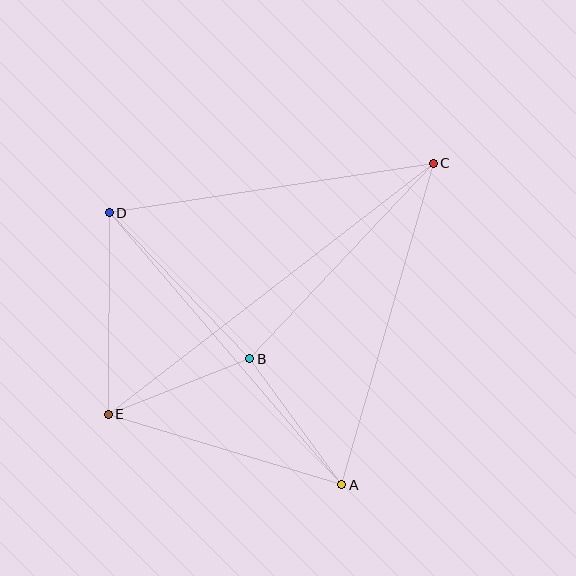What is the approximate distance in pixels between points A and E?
The distance between A and E is approximately 244 pixels.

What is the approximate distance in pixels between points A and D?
The distance between A and D is approximately 358 pixels.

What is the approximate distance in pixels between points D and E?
The distance between D and E is approximately 201 pixels.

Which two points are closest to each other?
Points B and E are closest to each other.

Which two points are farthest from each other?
Points C and E are farthest from each other.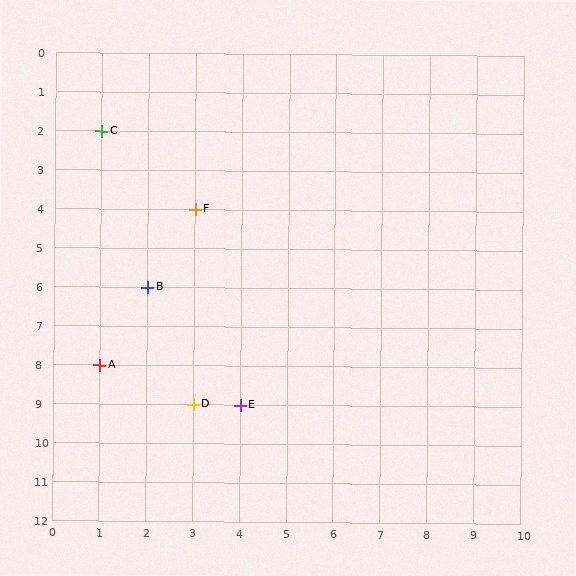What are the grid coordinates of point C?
Point C is at grid coordinates (1, 2).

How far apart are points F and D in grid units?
Points F and D are 5 rows apart.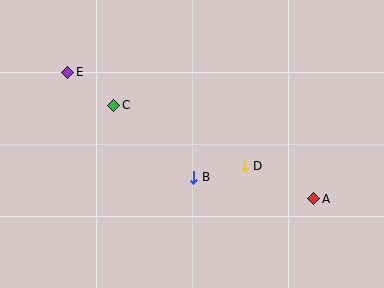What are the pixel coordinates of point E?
Point E is at (68, 72).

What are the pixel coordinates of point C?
Point C is at (114, 105).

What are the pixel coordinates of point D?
Point D is at (245, 166).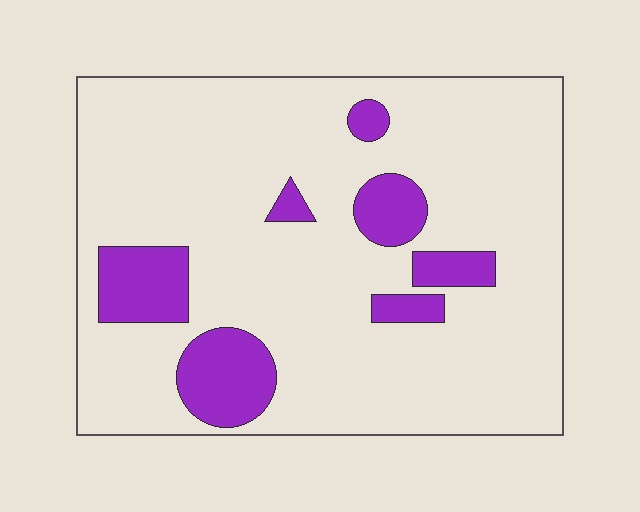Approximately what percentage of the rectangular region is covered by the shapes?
Approximately 15%.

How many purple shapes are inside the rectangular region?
7.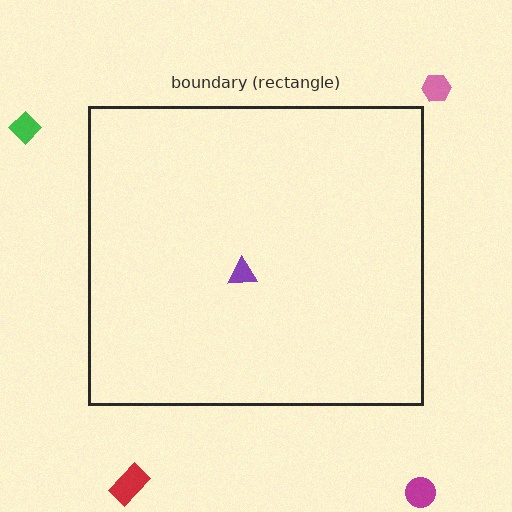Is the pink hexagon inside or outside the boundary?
Outside.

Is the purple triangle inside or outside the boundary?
Inside.